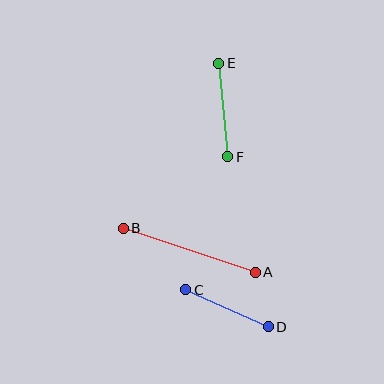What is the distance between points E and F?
The distance is approximately 94 pixels.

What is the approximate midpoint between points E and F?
The midpoint is at approximately (223, 110) pixels.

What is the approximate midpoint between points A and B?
The midpoint is at approximately (189, 250) pixels.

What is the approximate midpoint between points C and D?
The midpoint is at approximately (227, 308) pixels.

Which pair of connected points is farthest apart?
Points A and B are farthest apart.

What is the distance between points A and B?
The distance is approximately 139 pixels.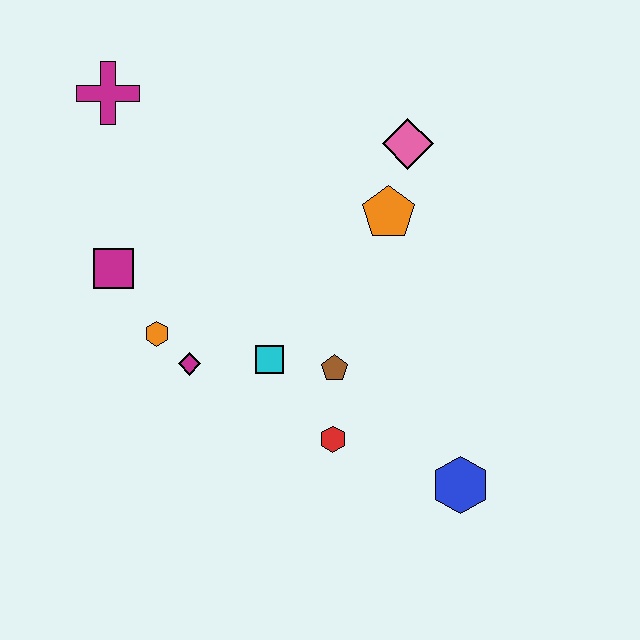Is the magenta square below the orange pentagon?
Yes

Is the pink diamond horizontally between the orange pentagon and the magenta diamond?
No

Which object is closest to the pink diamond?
The orange pentagon is closest to the pink diamond.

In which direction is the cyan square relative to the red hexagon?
The cyan square is above the red hexagon.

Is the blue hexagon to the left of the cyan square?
No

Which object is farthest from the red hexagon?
The magenta cross is farthest from the red hexagon.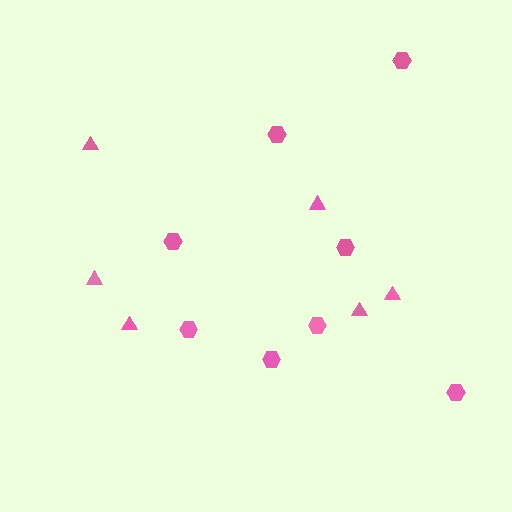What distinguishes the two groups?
There are 2 groups: one group of hexagons (8) and one group of triangles (6).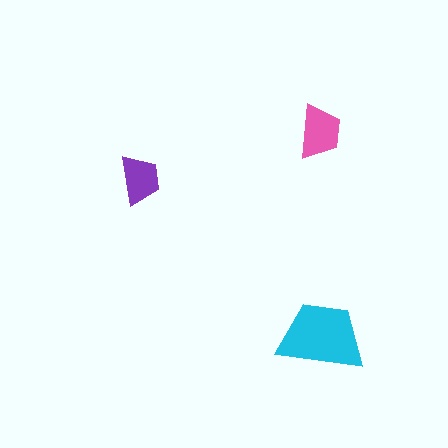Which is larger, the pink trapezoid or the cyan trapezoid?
The cyan one.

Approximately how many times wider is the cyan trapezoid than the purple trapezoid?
About 1.5 times wider.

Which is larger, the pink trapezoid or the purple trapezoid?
The pink one.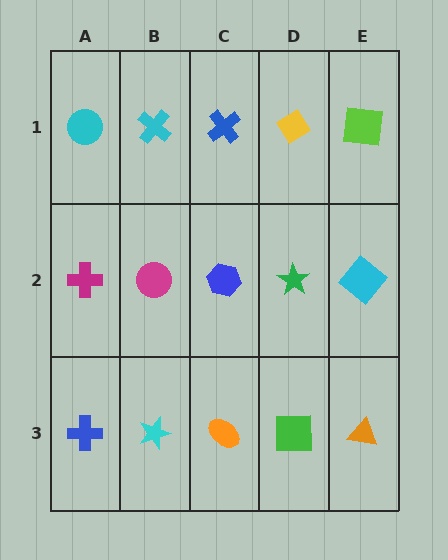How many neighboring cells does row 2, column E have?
3.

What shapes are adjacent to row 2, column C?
A blue cross (row 1, column C), an orange ellipse (row 3, column C), a magenta circle (row 2, column B), a green star (row 2, column D).